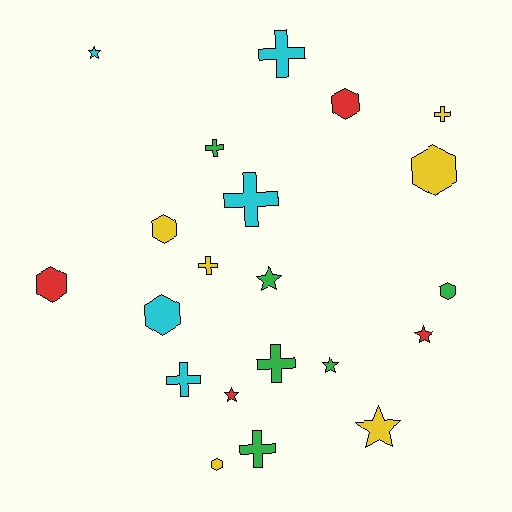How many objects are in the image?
There are 21 objects.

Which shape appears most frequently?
Cross, with 8 objects.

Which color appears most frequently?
Yellow, with 6 objects.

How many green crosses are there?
There are 3 green crosses.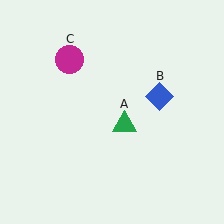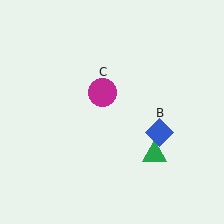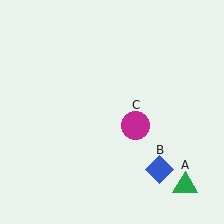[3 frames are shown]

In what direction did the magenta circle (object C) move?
The magenta circle (object C) moved down and to the right.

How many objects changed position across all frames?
3 objects changed position: green triangle (object A), blue diamond (object B), magenta circle (object C).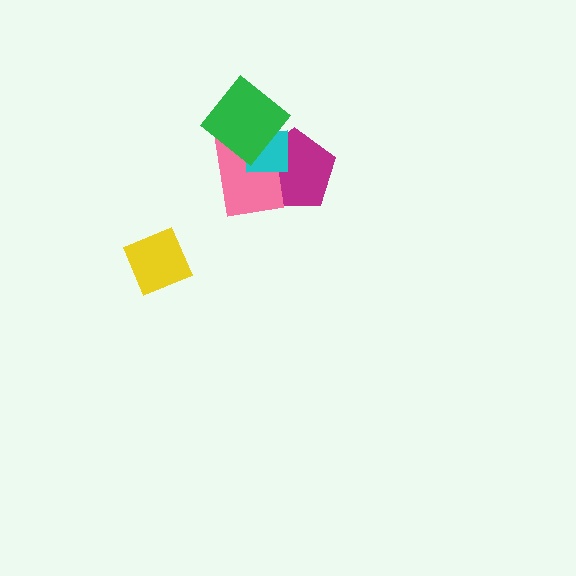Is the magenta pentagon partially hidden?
Yes, it is partially covered by another shape.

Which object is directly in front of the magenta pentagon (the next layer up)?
The pink rectangle is directly in front of the magenta pentagon.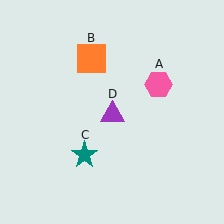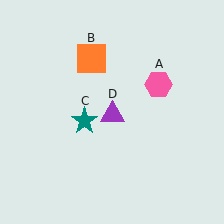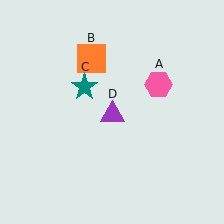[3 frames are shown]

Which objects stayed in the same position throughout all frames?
Pink hexagon (object A) and orange square (object B) and purple triangle (object D) remained stationary.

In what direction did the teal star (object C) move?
The teal star (object C) moved up.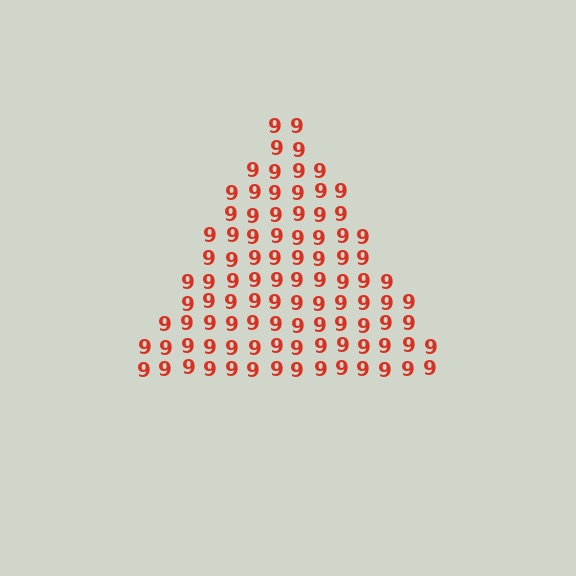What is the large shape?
The large shape is a triangle.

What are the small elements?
The small elements are digit 9's.